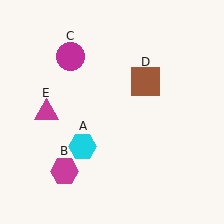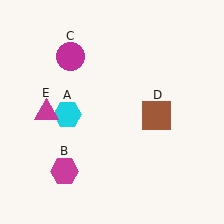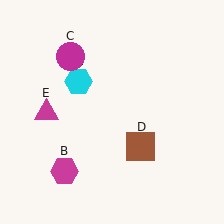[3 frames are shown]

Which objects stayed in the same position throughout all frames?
Magenta hexagon (object B) and magenta circle (object C) and magenta triangle (object E) remained stationary.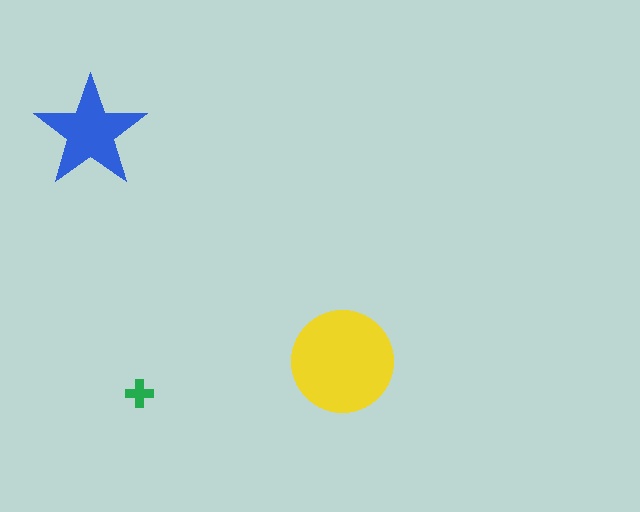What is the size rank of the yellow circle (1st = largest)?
1st.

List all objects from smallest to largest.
The green cross, the blue star, the yellow circle.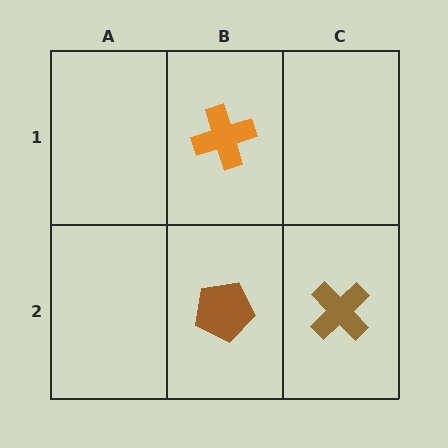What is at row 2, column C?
A brown cross.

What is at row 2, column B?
A brown pentagon.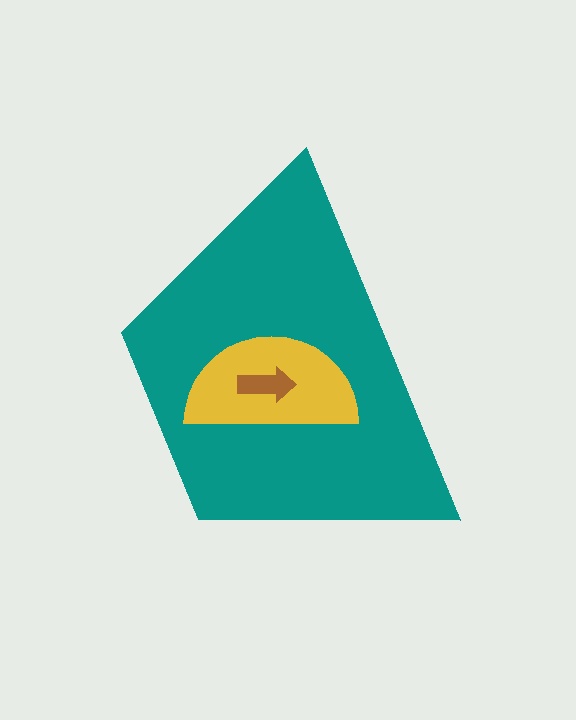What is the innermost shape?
The brown arrow.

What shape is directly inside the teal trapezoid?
The yellow semicircle.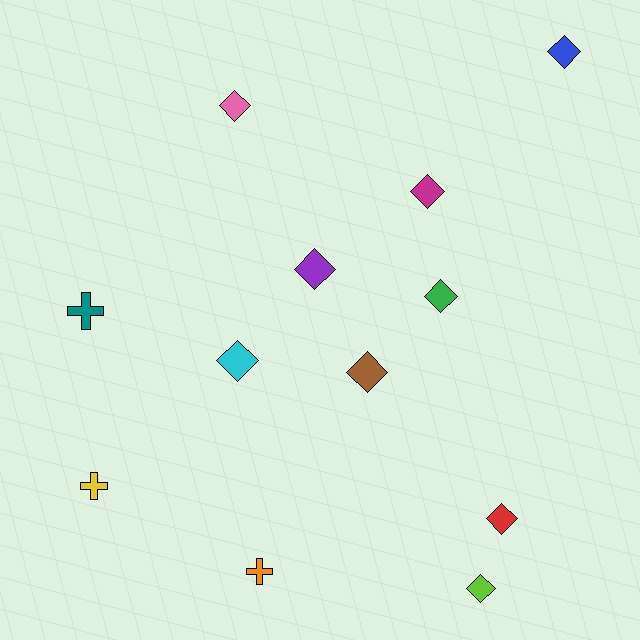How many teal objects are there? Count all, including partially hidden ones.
There is 1 teal object.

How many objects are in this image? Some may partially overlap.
There are 12 objects.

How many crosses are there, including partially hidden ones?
There are 3 crosses.